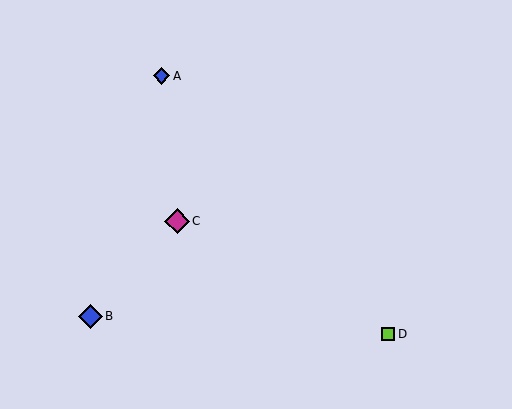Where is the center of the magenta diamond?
The center of the magenta diamond is at (177, 221).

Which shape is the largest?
The magenta diamond (labeled C) is the largest.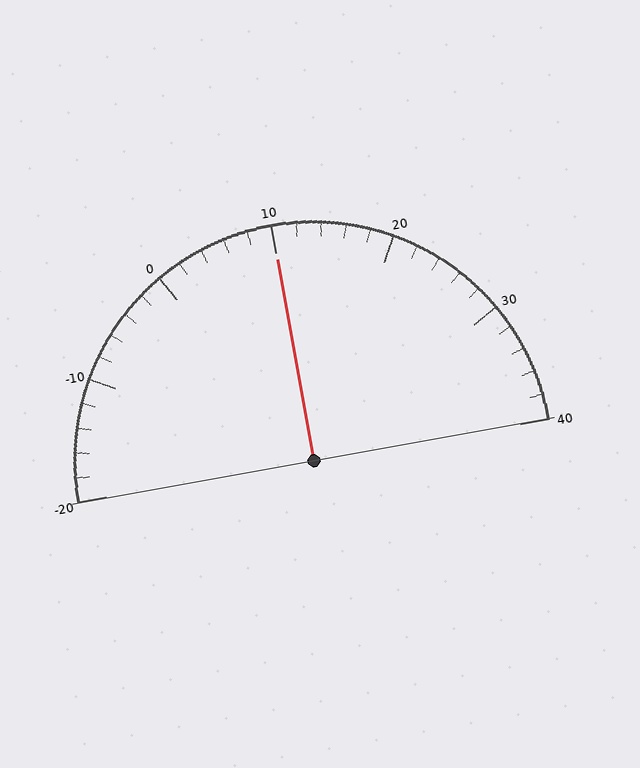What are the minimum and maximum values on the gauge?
The gauge ranges from -20 to 40.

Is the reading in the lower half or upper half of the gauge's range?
The reading is in the upper half of the range (-20 to 40).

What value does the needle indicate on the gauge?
The needle indicates approximately 10.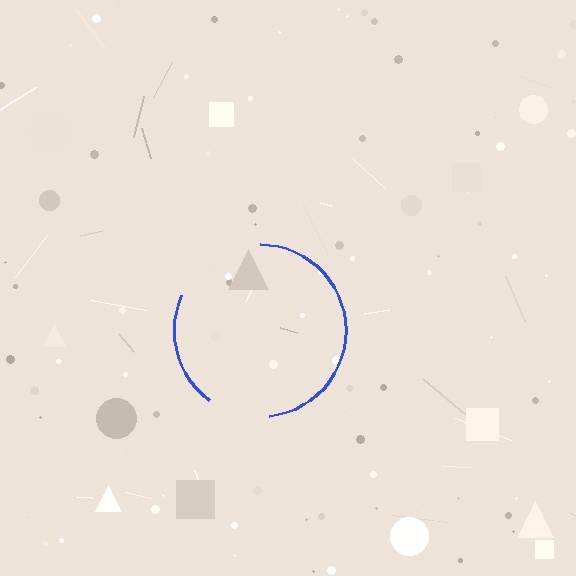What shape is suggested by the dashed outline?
The dashed outline suggests a circle.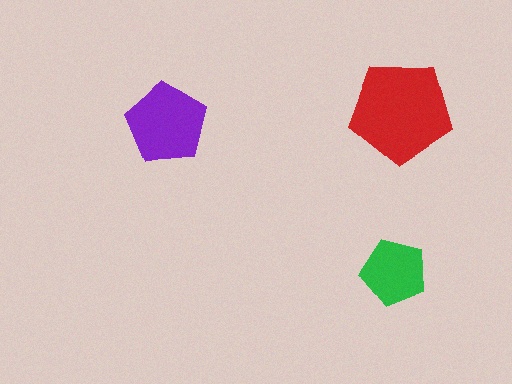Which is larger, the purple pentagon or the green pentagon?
The purple one.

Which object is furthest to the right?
The red pentagon is rightmost.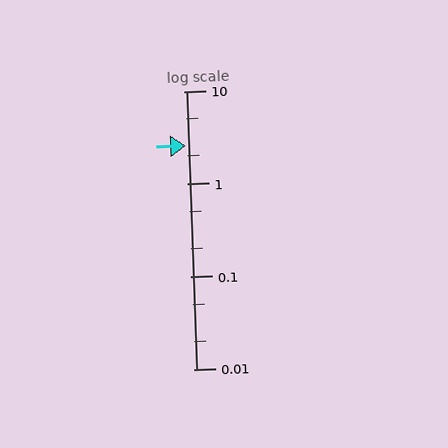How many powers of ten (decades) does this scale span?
The scale spans 3 decades, from 0.01 to 10.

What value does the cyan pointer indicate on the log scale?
The pointer indicates approximately 2.6.